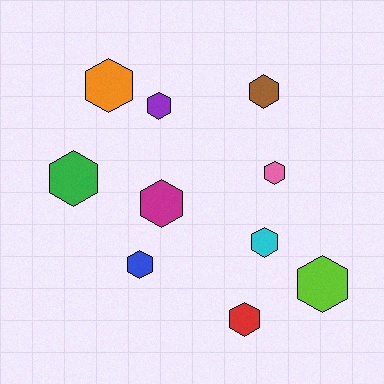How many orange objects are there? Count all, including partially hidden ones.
There is 1 orange object.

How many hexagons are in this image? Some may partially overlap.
There are 10 hexagons.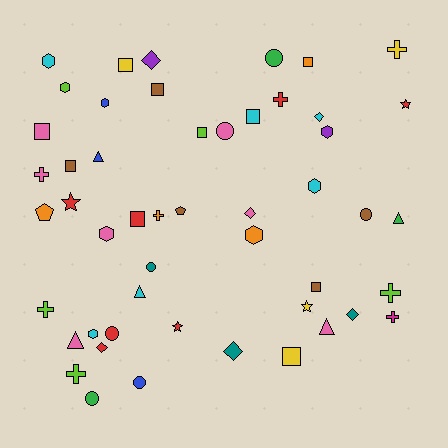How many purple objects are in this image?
There are 2 purple objects.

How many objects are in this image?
There are 50 objects.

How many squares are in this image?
There are 10 squares.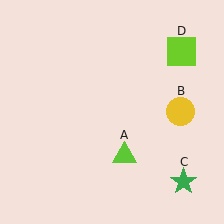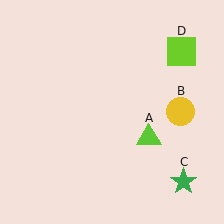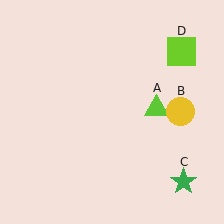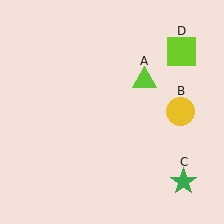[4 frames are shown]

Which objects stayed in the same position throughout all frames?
Yellow circle (object B) and green star (object C) and lime square (object D) remained stationary.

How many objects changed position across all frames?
1 object changed position: lime triangle (object A).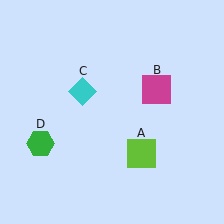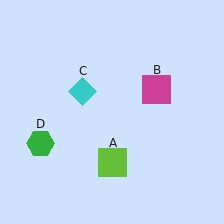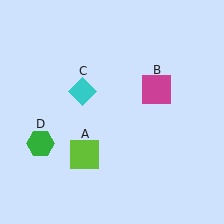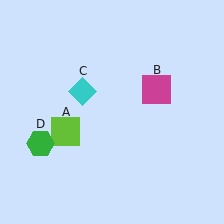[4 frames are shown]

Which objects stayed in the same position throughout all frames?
Magenta square (object B) and cyan diamond (object C) and green hexagon (object D) remained stationary.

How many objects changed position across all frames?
1 object changed position: lime square (object A).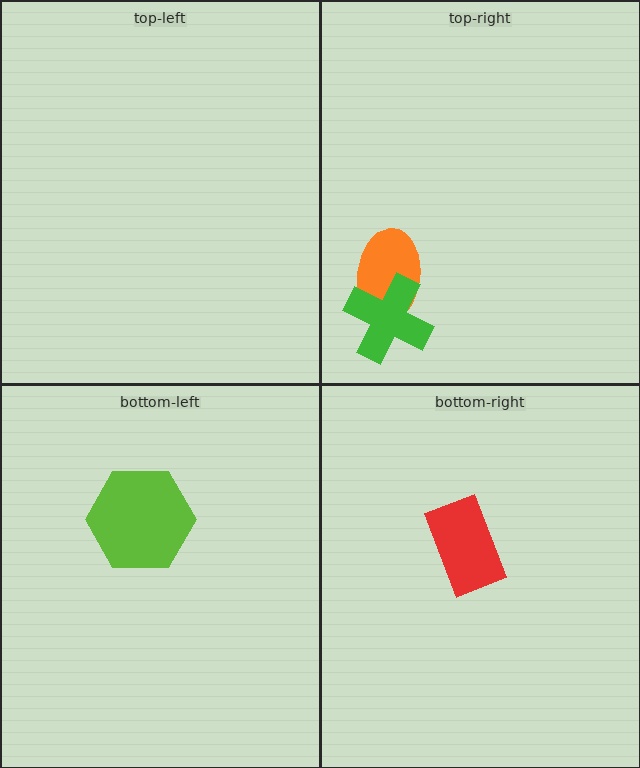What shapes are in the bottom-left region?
The lime hexagon.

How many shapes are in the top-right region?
2.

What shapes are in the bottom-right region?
The red rectangle.